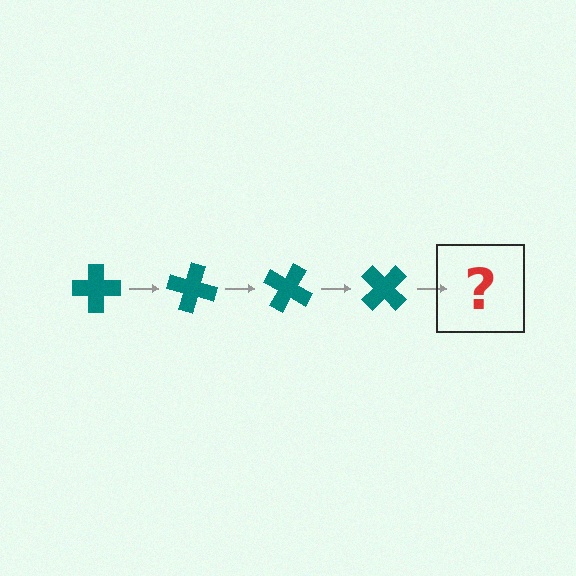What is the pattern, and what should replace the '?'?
The pattern is that the cross rotates 15 degrees each step. The '?' should be a teal cross rotated 60 degrees.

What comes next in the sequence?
The next element should be a teal cross rotated 60 degrees.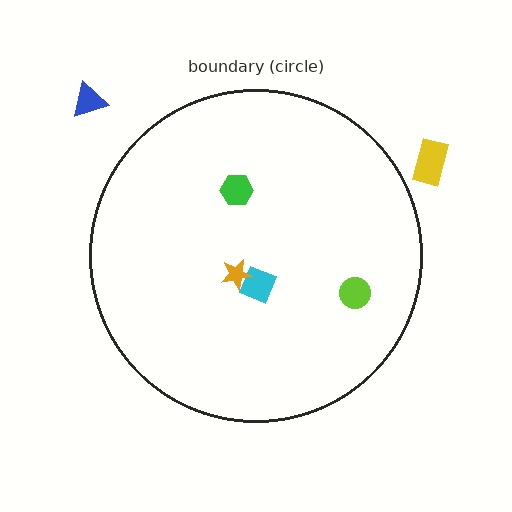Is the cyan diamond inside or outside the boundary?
Inside.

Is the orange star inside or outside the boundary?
Inside.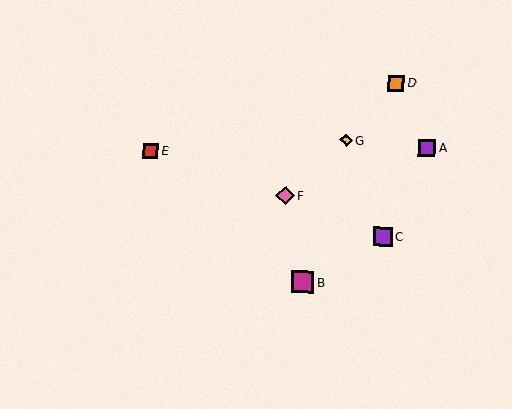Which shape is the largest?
The magenta square (labeled B) is the largest.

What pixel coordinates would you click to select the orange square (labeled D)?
Click at (396, 83) to select the orange square D.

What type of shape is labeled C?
Shape C is a purple square.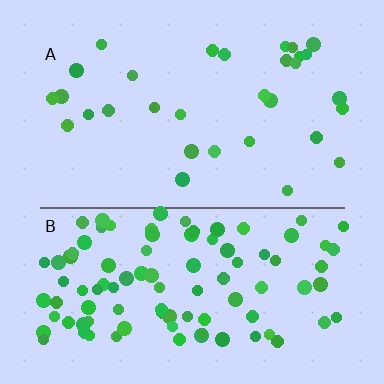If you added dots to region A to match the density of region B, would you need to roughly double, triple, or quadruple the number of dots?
Approximately triple.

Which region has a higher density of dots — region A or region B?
B (the bottom).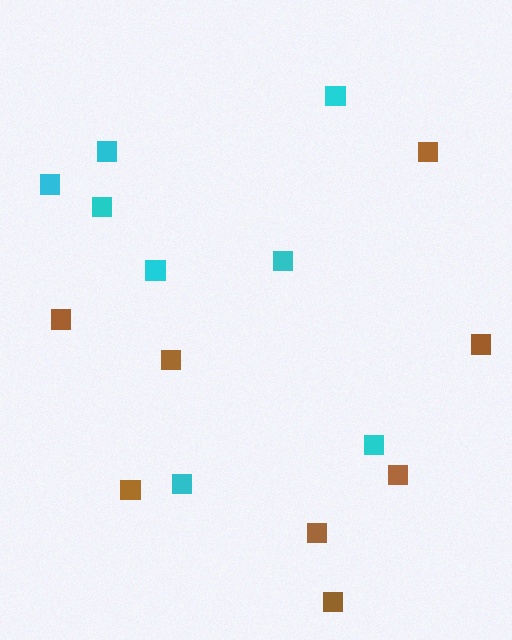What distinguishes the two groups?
There are 2 groups: one group of brown squares (8) and one group of cyan squares (8).